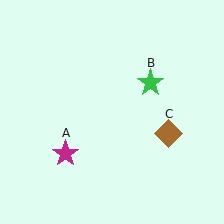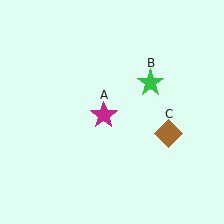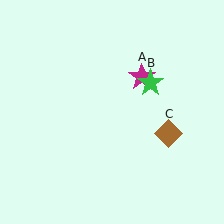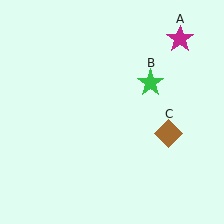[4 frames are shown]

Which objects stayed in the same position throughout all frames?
Green star (object B) and brown diamond (object C) remained stationary.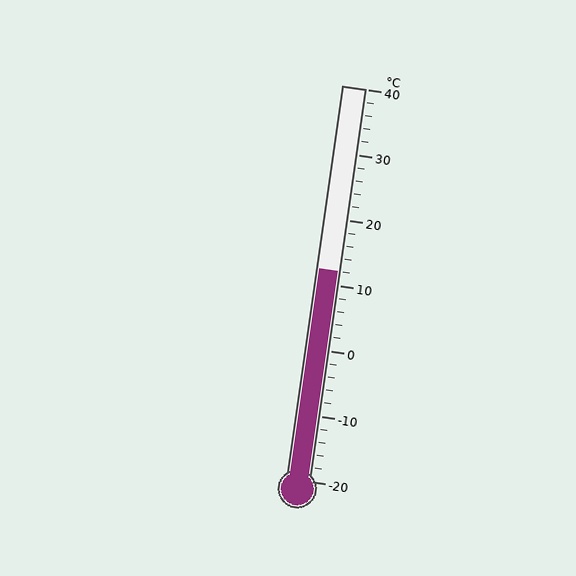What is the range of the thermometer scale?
The thermometer scale ranges from -20°C to 40°C.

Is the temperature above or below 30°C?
The temperature is below 30°C.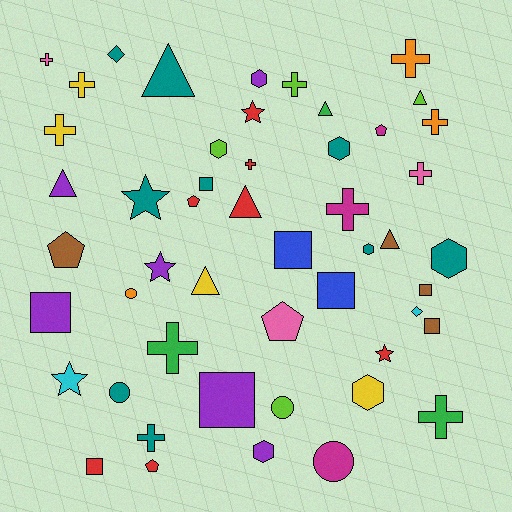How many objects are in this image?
There are 50 objects.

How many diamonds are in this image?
There are 2 diamonds.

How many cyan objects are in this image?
There are 2 cyan objects.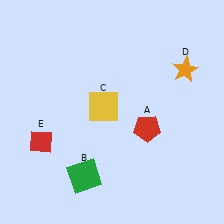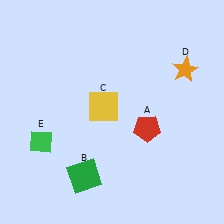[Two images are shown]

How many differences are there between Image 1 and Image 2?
There is 1 difference between the two images.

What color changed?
The diamond (E) changed from red in Image 1 to green in Image 2.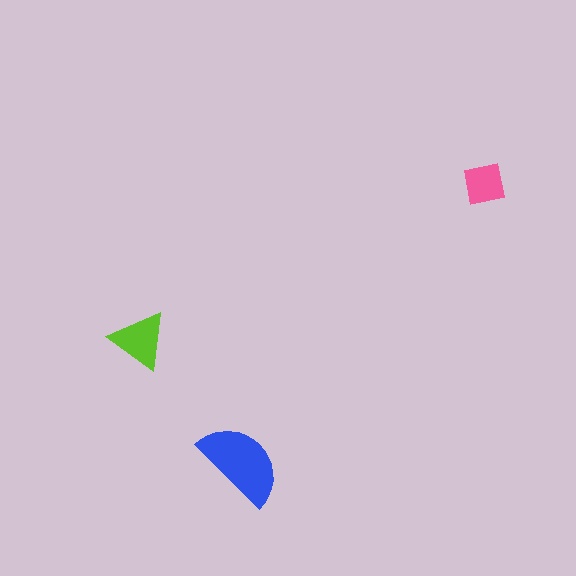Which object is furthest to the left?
The lime triangle is leftmost.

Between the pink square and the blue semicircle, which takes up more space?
The blue semicircle.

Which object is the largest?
The blue semicircle.